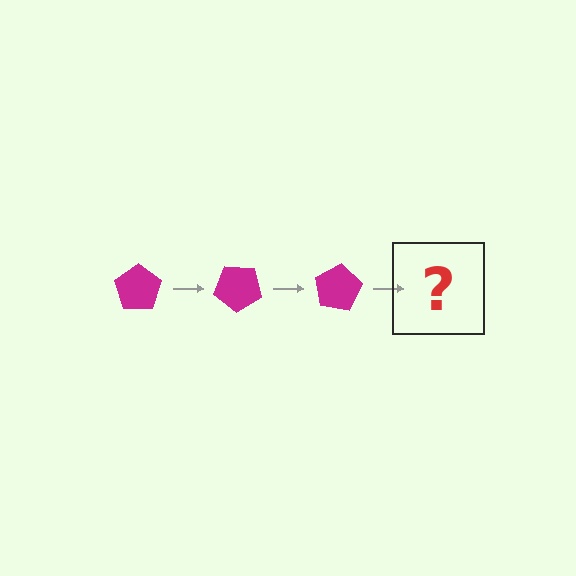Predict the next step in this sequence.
The next step is a magenta pentagon rotated 120 degrees.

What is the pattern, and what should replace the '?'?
The pattern is that the pentagon rotates 40 degrees each step. The '?' should be a magenta pentagon rotated 120 degrees.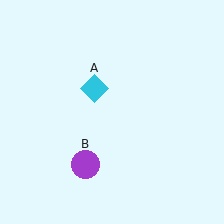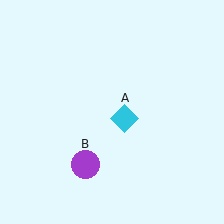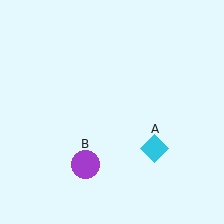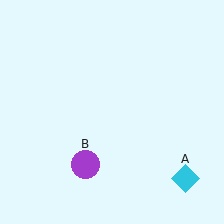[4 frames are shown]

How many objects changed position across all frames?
1 object changed position: cyan diamond (object A).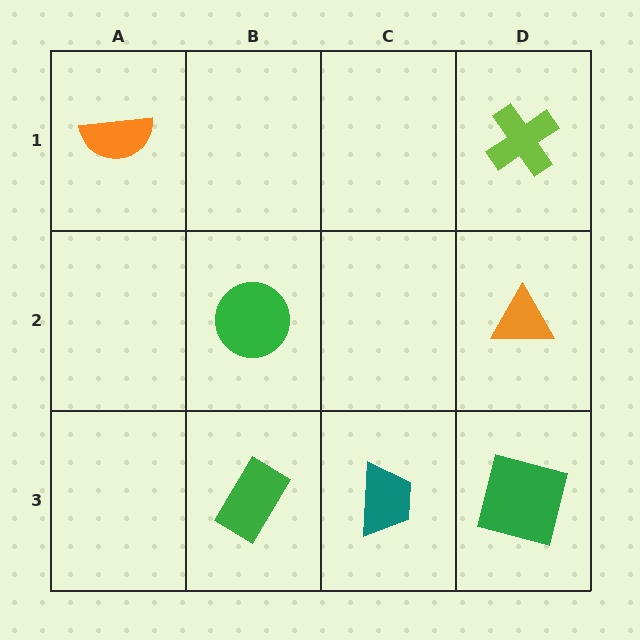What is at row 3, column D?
A green square.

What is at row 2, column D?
An orange triangle.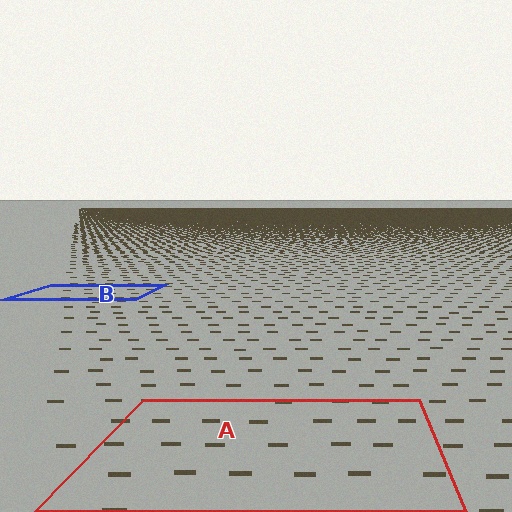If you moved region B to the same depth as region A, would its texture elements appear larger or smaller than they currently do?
They would appear larger. At a closer depth, the same texture elements are projected at a bigger on-screen size.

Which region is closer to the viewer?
Region A is closer. The texture elements there are larger and more spread out.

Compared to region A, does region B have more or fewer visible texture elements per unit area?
Region B has more texture elements per unit area — they are packed more densely because it is farther away.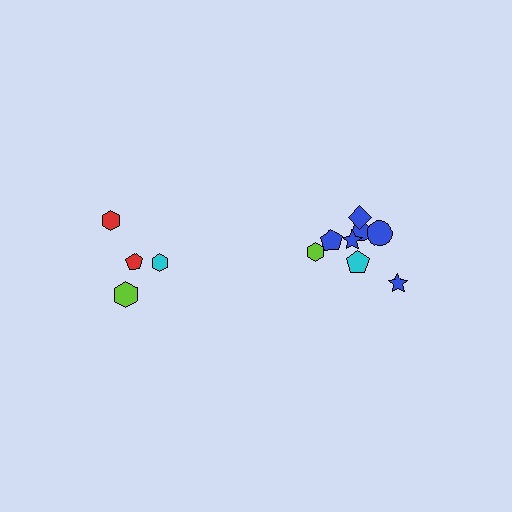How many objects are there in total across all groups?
There are 12 objects.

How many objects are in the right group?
There are 8 objects.